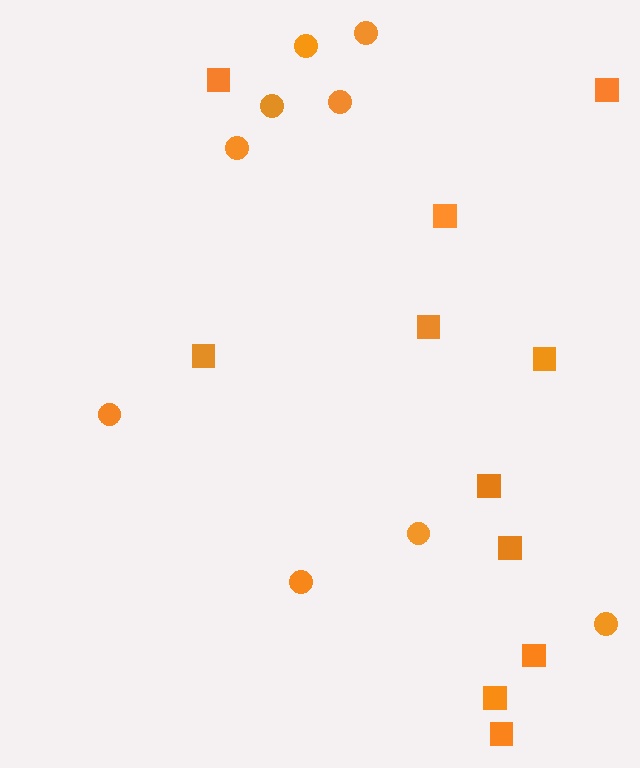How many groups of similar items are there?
There are 2 groups: one group of circles (9) and one group of squares (11).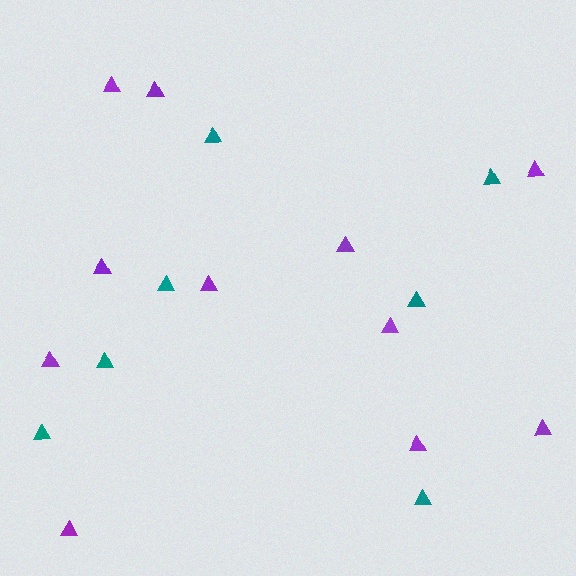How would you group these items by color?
There are 2 groups: one group of teal triangles (7) and one group of purple triangles (11).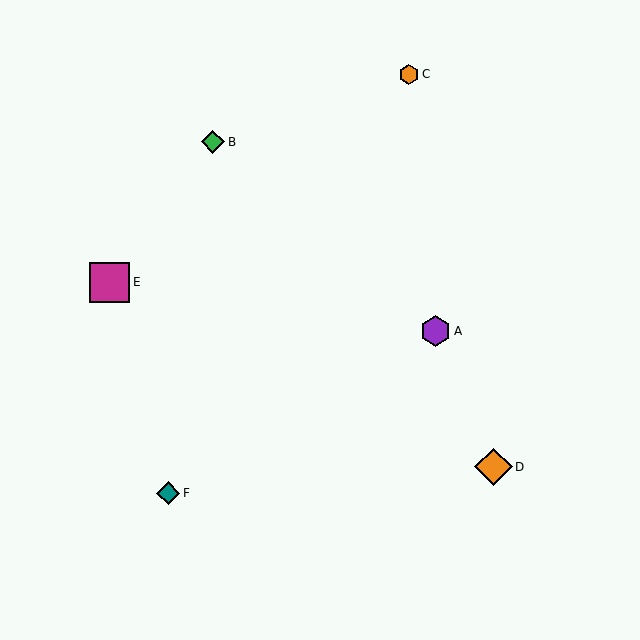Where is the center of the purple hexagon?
The center of the purple hexagon is at (436, 331).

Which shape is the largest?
The magenta square (labeled E) is the largest.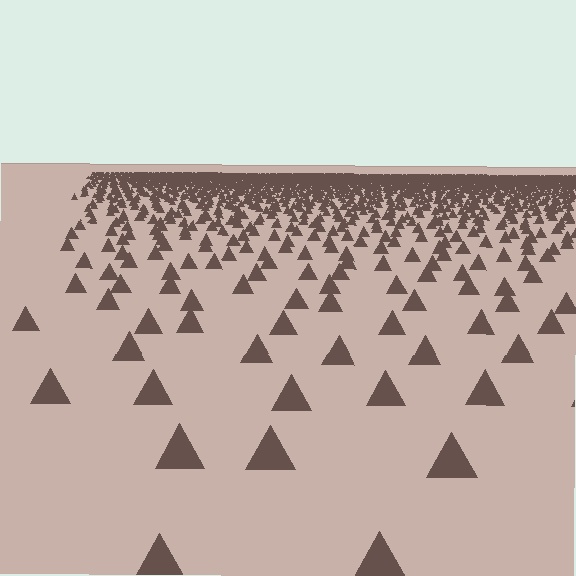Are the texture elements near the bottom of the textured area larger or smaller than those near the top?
Larger. Near the bottom, elements are closer to the viewer and appear at a bigger on-screen size.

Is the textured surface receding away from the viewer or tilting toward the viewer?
The surface is receding away from the viewer. Texture elements get smaller and denser toward the top.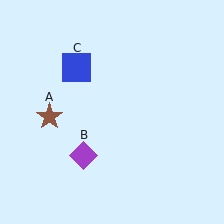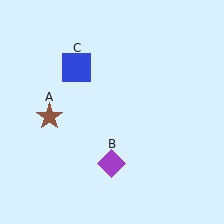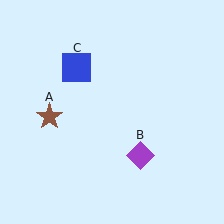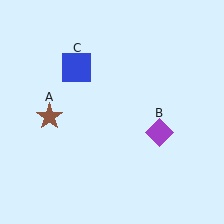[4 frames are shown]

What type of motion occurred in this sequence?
The purple diamond (object B) rotated counterclockwise around the center of the scene.